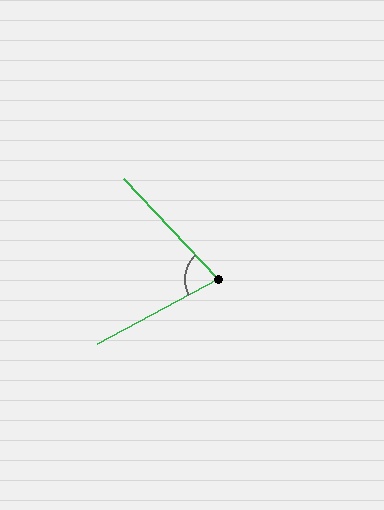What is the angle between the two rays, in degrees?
Approximately 75 degrees.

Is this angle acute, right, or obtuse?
It is acute.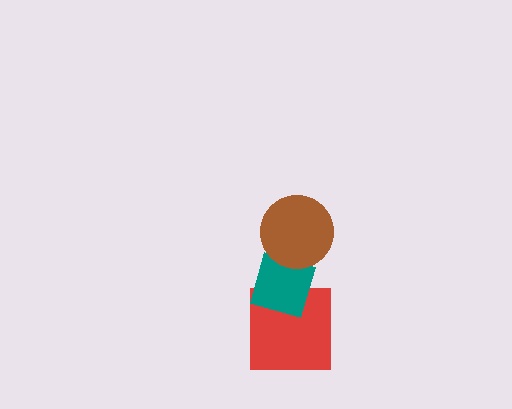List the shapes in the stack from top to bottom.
From top to bottom: the brown circle, the teal diamond, the red square.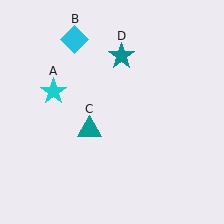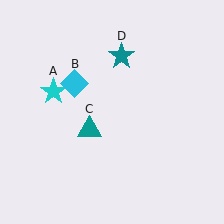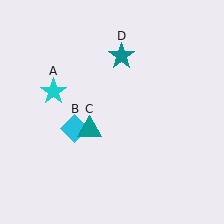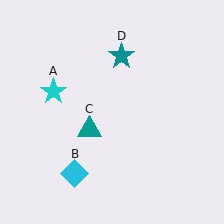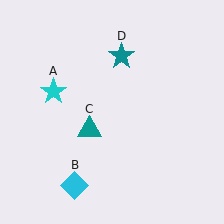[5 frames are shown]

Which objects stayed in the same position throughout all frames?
Cyan star (object A) and teal triangle (object C) and teal star (object D) remained stationary.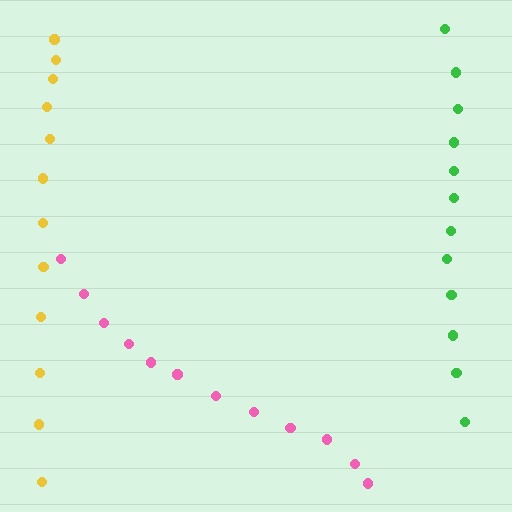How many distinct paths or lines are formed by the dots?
There are 3 distinct paths.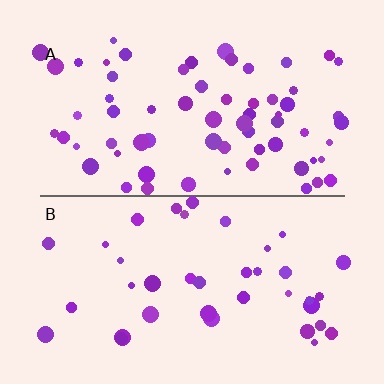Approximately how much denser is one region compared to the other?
Approximately 1.6× — region A over region B.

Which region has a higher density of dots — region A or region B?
A (the top).